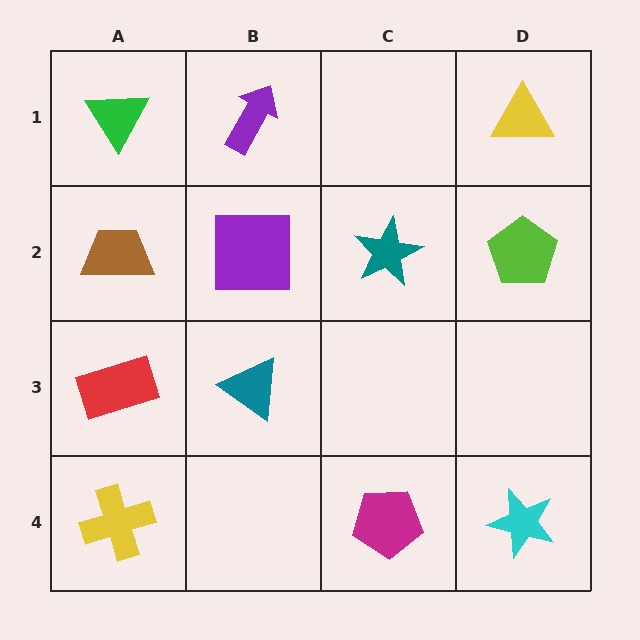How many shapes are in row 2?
4 shapes.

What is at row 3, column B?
A teal triangle.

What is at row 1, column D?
A yellow triangle.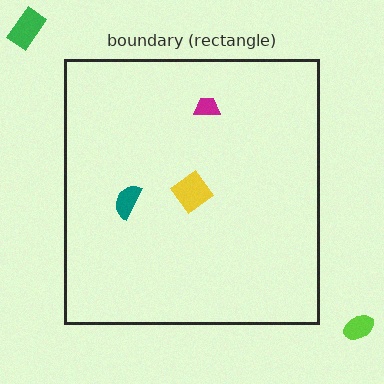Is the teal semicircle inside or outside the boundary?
Inside.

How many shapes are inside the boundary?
3 inside, 2 outside.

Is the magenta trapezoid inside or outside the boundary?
Inside.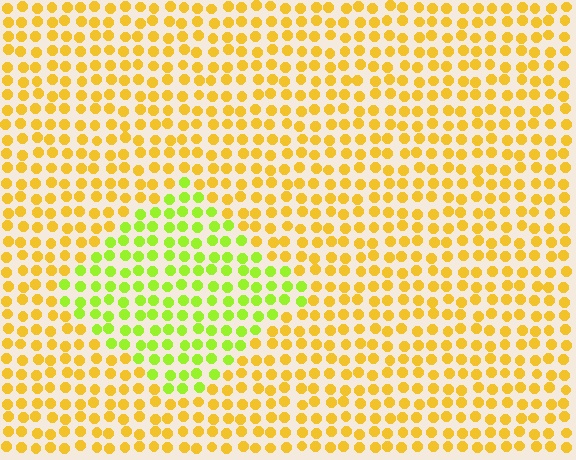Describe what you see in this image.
The image is filled with small yellow elements in a uniform arrangement. A diamond-shaped region is visible where the elements are tinted to a slightly different hue, forming a subtle color boundary.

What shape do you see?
I see a diamond.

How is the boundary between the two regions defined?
The boundary is defined purely by a slight shift in hue (about 42 degrees). Spacing, size, and orientation are identical on both sides.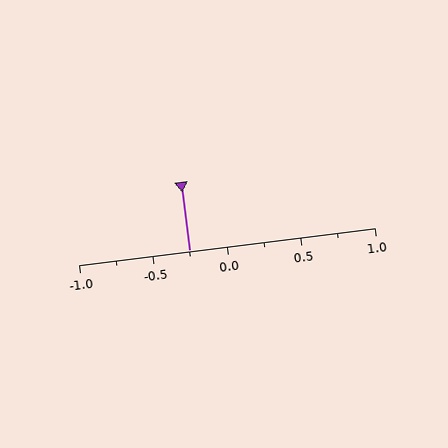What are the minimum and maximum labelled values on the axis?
The axis runs from -1.0 to 1.0.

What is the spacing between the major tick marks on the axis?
The major ticks are spaced 0.5 apart.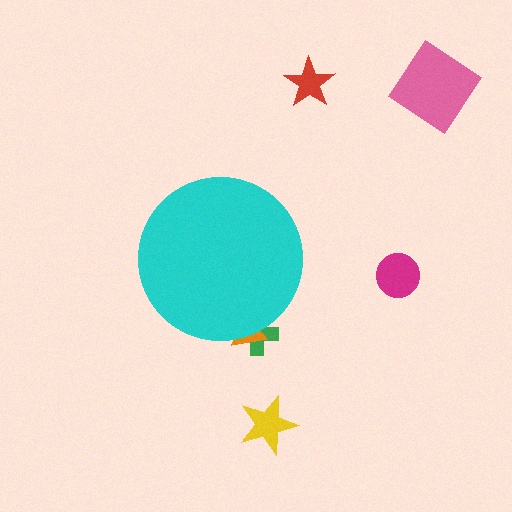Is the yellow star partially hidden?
No, the yellow star is fully visible.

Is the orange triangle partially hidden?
Yes, the orange triangle is partially hidden behind the cyan circle.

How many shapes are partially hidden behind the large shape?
2 shapes are partially hidden.